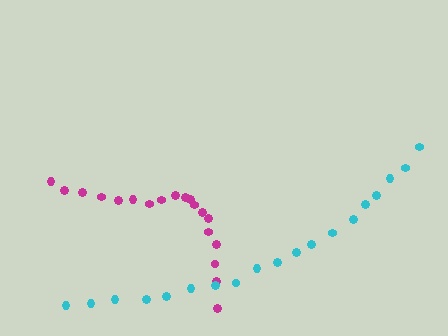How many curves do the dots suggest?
There are 2 distinct paths.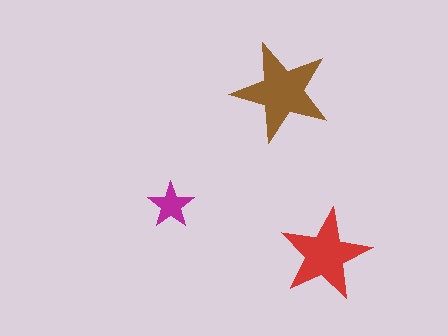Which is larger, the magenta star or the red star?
The red one.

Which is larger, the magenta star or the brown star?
The brown one.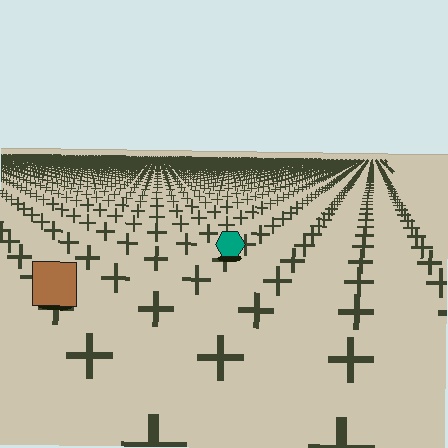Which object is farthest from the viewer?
The teal hexagon is farthest from the viewer. It appears smaller and the ground texture around it is denser.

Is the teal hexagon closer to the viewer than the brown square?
No. The brown square is closer — you can tell from the texture gradient: the ground texture is coarser near it.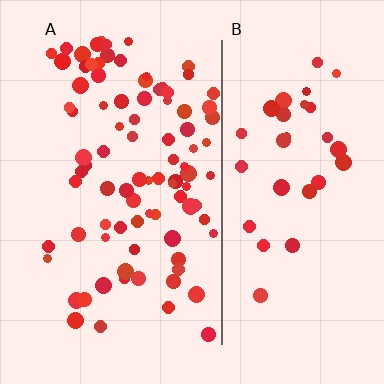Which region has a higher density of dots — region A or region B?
A (the left).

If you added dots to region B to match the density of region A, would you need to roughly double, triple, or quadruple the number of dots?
Approximately triple.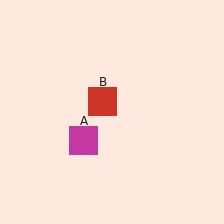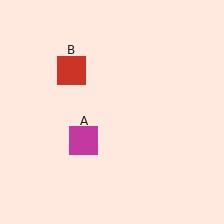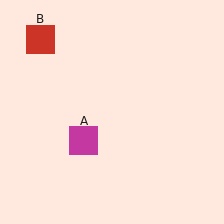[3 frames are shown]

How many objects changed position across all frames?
1 object changed position: red square (object B).